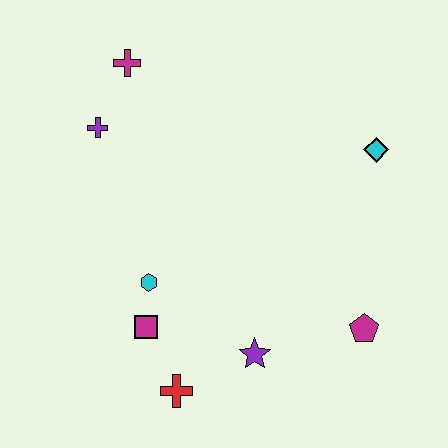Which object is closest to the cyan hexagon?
The magenta square is closest to the cyan hexagon.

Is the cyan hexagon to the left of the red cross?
Yes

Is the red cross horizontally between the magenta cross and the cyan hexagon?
No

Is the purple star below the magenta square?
Yes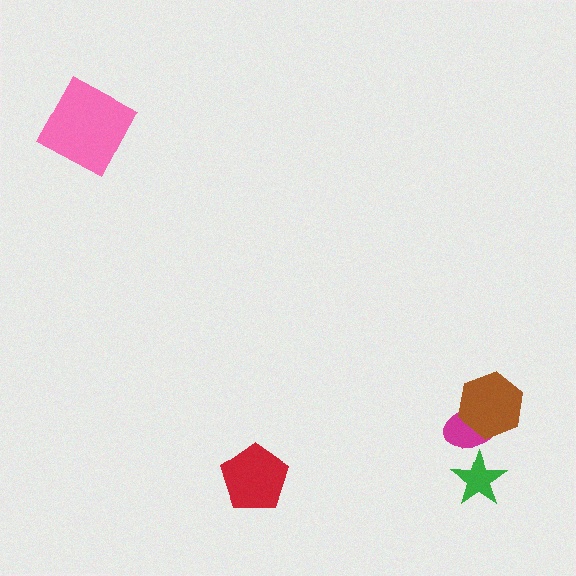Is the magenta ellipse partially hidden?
Yes, it is partially covered by another shape.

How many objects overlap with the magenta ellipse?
2 objects overlap with the magenta ellipse.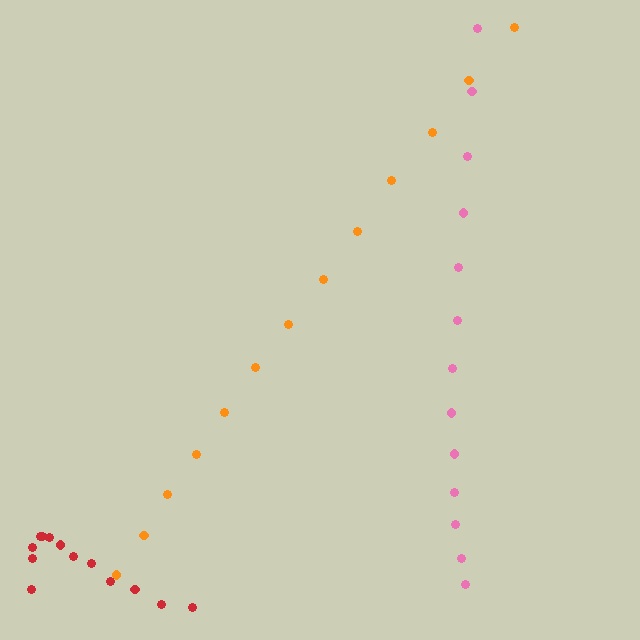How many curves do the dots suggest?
There are 3 distinct paths.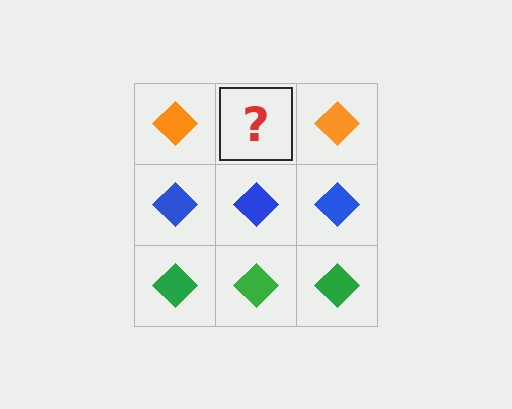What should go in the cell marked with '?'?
The missing cell should contain an orange diamond.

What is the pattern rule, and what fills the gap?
The rule is that each row has a consistent color. The gap should be filled with an orange diamond.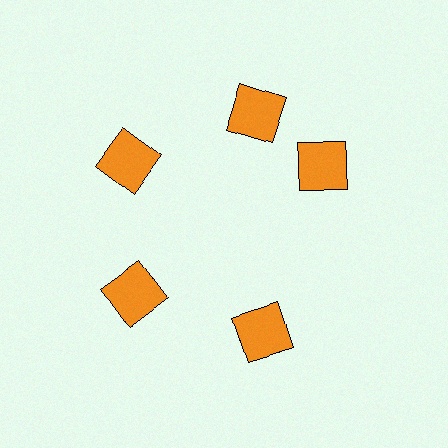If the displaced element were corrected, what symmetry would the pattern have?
It would have 5-fold rotational symmetry — the pattern would map onto itself every 72 degrees.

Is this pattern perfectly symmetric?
No. The 5 orange squares are arranged in a ring, but one element near the 3 o'clock position is rotated out of alignment along the ring, breaking the 5-fold rotational symmetry.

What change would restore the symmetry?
The symmetry would be restored by rotating it back into even spacing with its neighbors so that all 5 squares sit at equal angles and equal distance from the center.